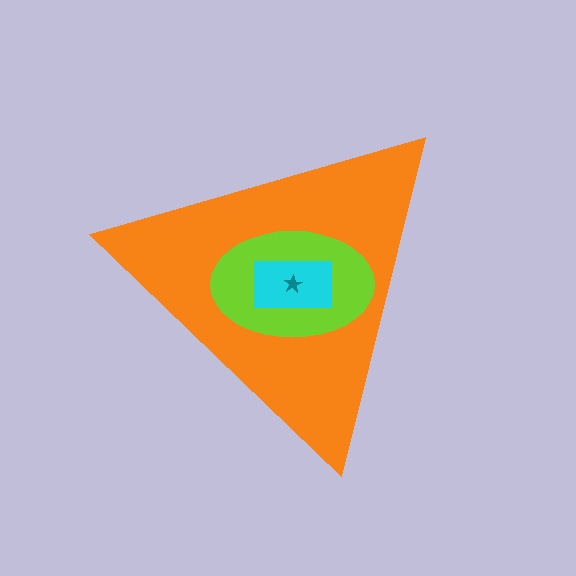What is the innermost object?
The teal star.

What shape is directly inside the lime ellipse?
The cyan rectangle.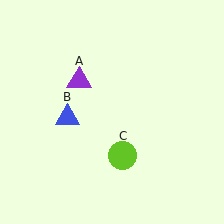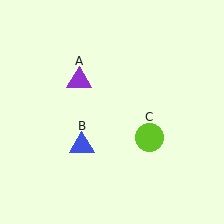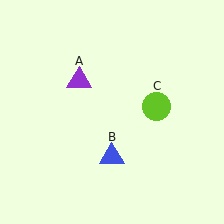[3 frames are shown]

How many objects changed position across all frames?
2 objects changed position: blue triangle (object B), lime circle (object C).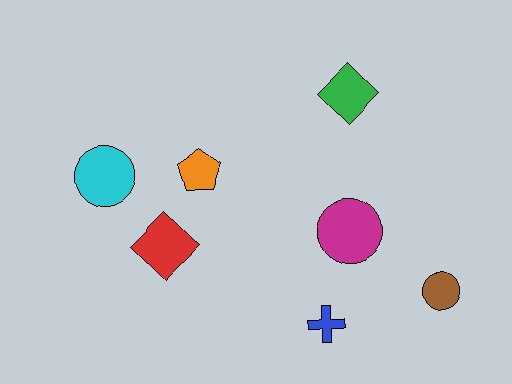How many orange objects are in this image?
There is 1 orange object.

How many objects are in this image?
There are 7 objects.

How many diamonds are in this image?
There are 2 diamonds.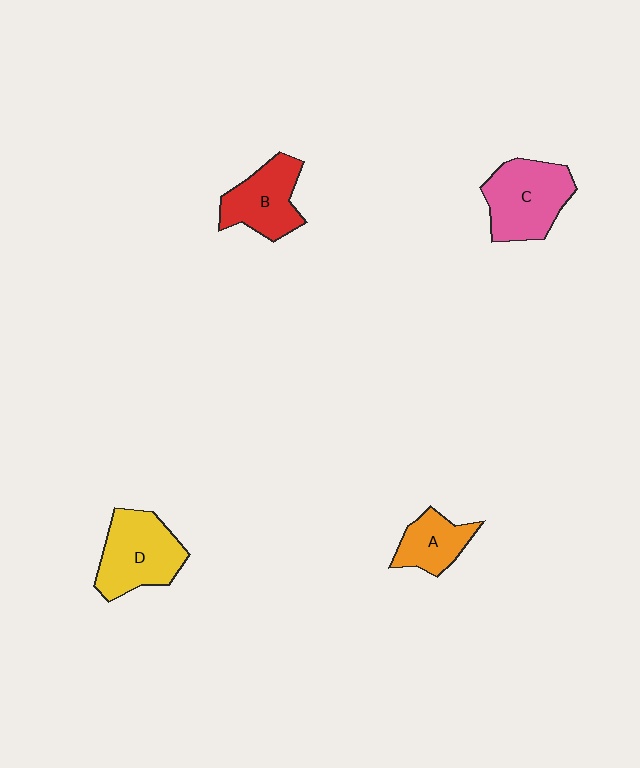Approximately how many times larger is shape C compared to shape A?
Approximately 1.7 times.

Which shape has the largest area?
Shape C (pink).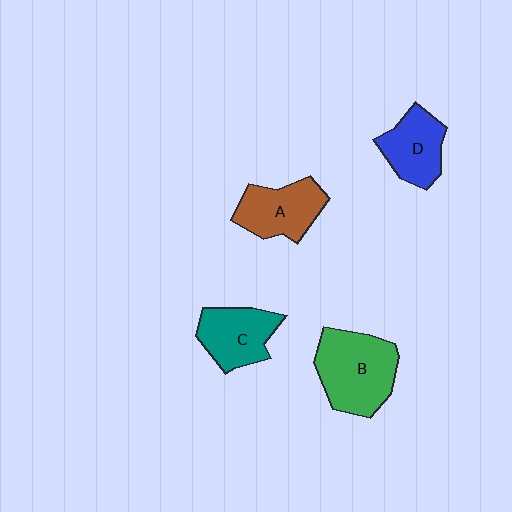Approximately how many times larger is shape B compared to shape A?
Approximately 1.4 times.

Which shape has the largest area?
Shape B (green).